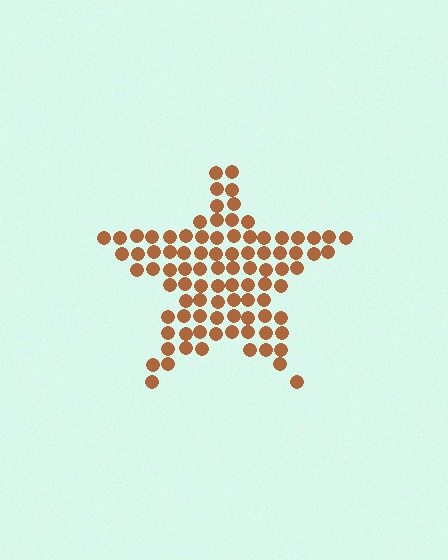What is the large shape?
The large shape is a star.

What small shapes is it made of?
It is made of small circles.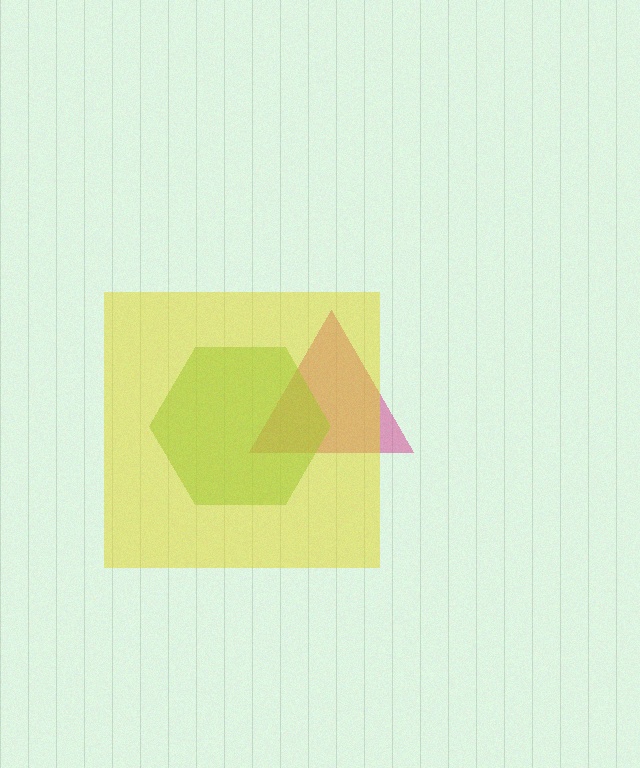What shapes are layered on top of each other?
The layered shapes are: a magenta triangle, a lime hexagon, a yellow square.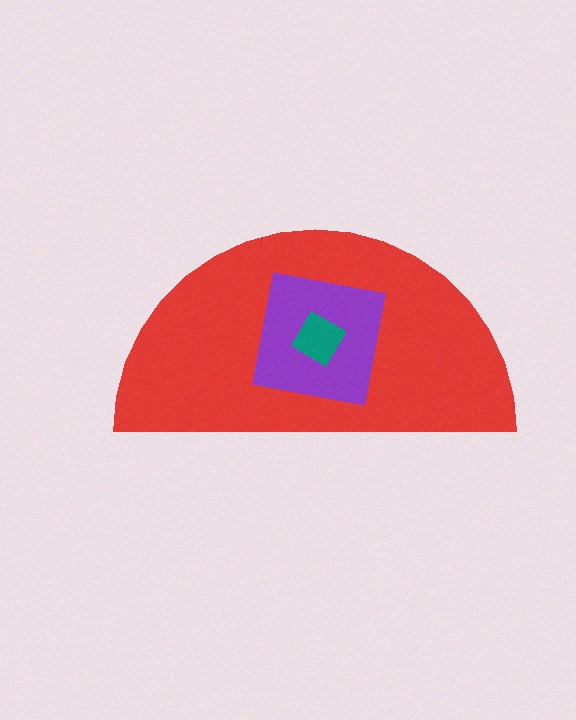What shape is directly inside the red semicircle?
The purple square.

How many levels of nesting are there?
3.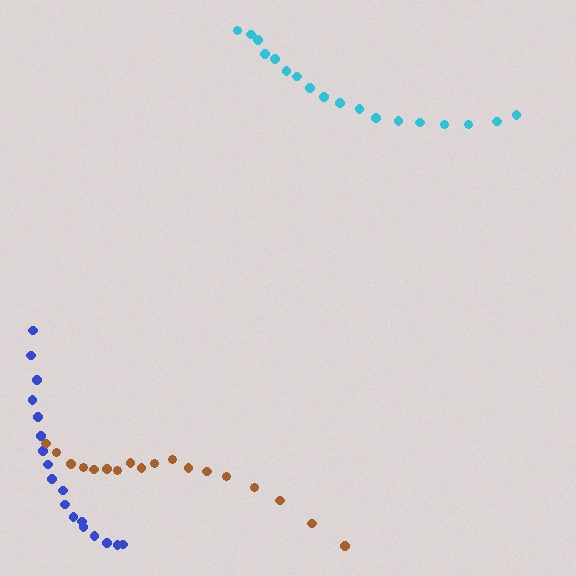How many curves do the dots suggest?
There are 3 distinct paths.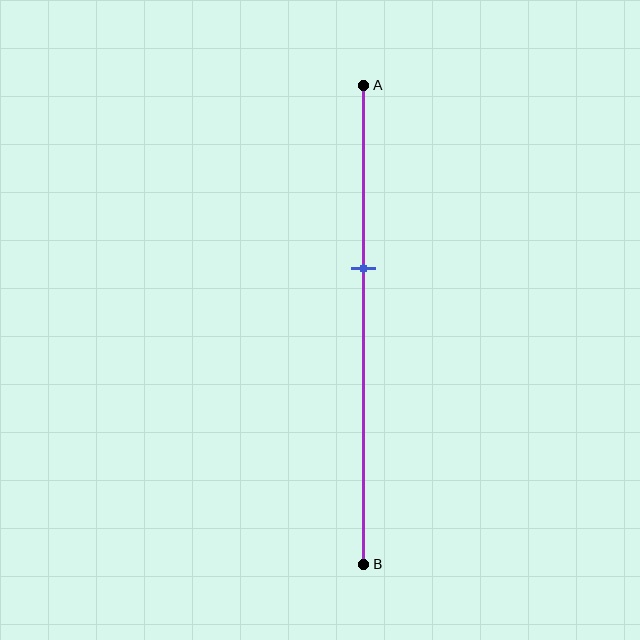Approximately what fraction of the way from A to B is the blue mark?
The blue mark is approximately 40% of the way from A to B.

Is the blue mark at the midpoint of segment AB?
No, the mark is at about 40% from A, not at the 50% midpoint.